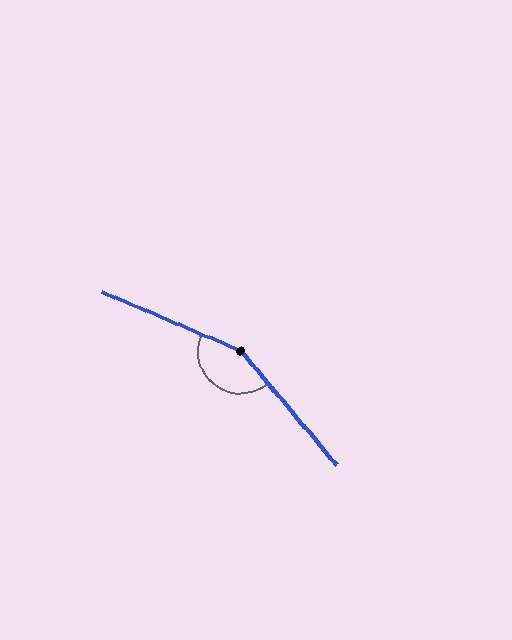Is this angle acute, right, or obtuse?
It is obtuse.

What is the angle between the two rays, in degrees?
Approximately 153 degrees.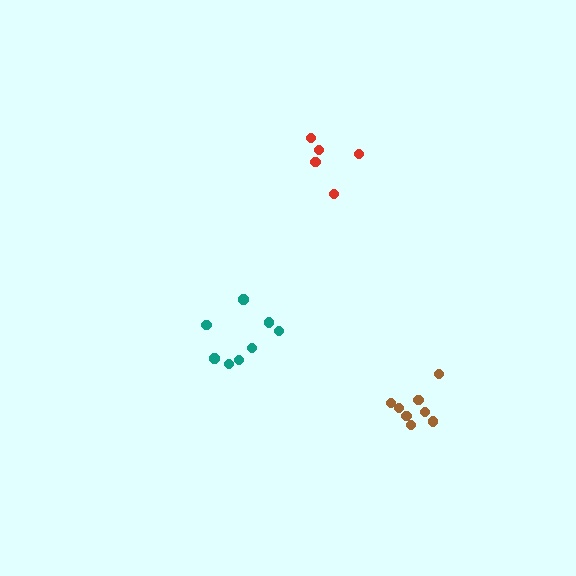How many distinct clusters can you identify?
There are 3 distinct clusters.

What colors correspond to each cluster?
The clusters are colored: brown, red, teal.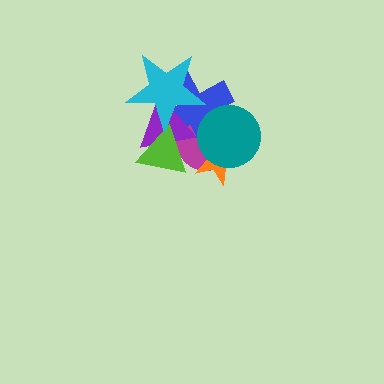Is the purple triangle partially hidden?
Yes, it is partially covered by another shape.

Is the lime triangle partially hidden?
Yes, it is partially covered by another shape.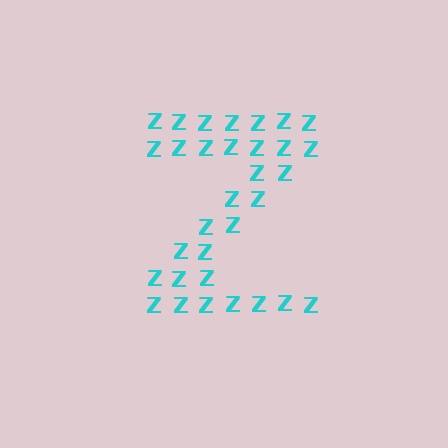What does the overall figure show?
The overall figure shows the letter Z.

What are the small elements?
The small elements are letter Z's.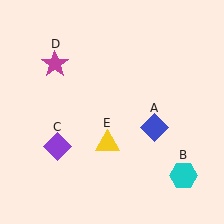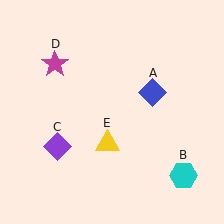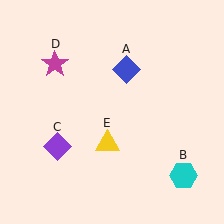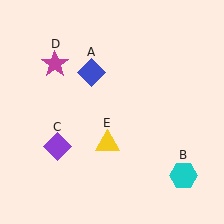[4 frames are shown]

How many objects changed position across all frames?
1 object changed position: blue diamond (object A).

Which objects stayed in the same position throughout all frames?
Cyan hexagon (object B) and purple diamond (object C) and magenta star (object D) and yellow triangle (object E) remained stationary.